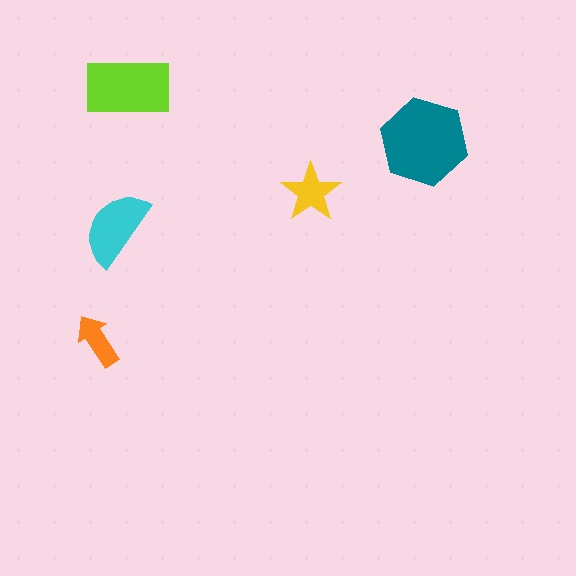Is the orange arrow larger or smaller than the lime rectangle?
Smaller.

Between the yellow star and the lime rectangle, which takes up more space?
The lime rectangle.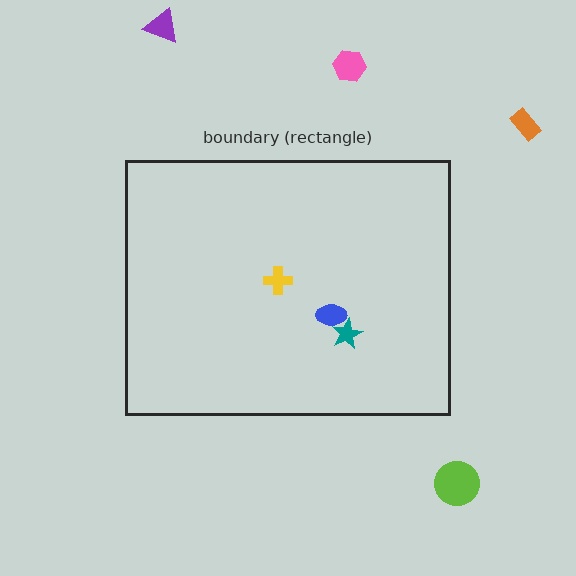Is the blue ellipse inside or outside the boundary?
Inside.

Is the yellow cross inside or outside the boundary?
Inside.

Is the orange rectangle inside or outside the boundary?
Outside.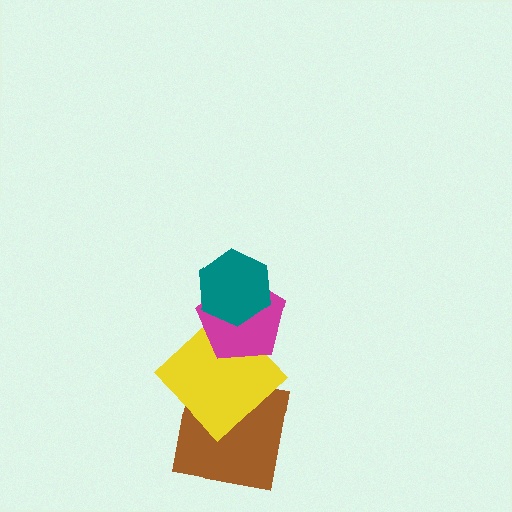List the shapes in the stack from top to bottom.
From top to bottom: the teal hexagon, the magenta pentagon, the yellow diamond, the brown square.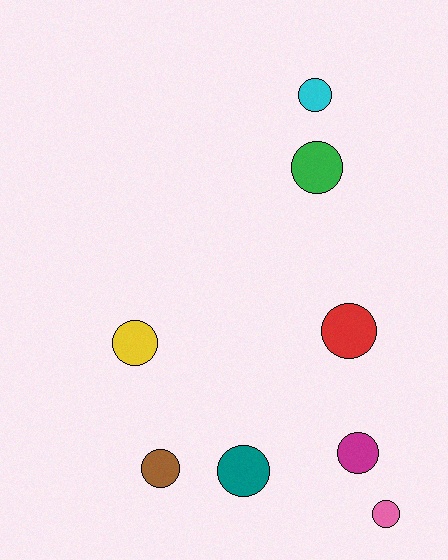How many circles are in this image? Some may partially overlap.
There are 8 circles.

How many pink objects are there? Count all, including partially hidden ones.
There is 1 pink object.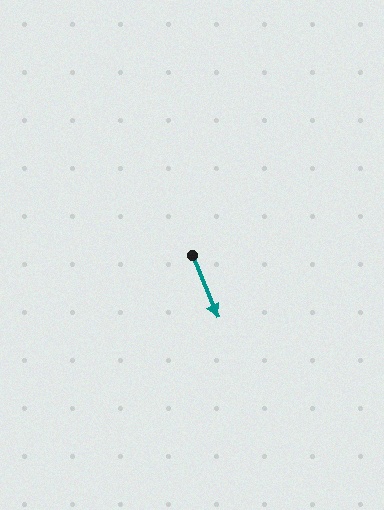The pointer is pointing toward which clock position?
Roughly 5 o'clock.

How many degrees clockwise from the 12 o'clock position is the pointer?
Approximately 158 degrees.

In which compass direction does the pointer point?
South.